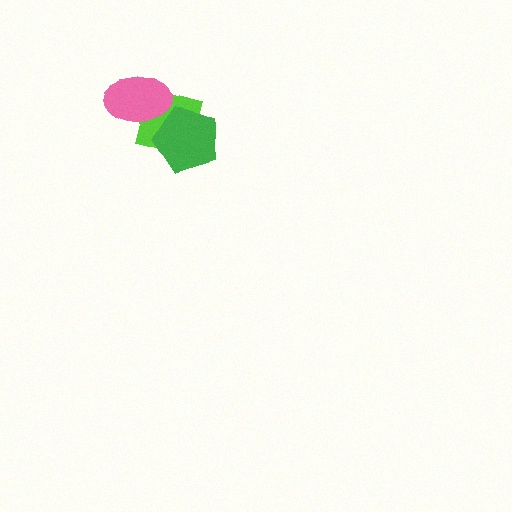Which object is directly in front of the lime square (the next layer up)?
The green pentagon is directly in front of the lime square.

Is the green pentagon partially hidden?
No, no other shape covers it.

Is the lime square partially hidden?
Yes, it is partially covered by another shape.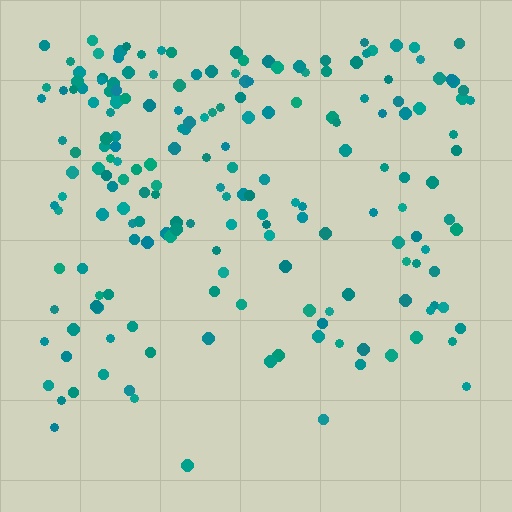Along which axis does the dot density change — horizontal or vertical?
Vertical.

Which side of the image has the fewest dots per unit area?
The bottom.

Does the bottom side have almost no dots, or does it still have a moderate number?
Still a moderate number, just noticeably fewer than the top.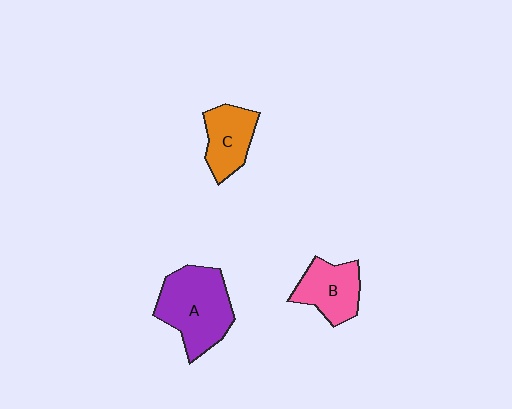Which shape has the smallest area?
Shape C (orange).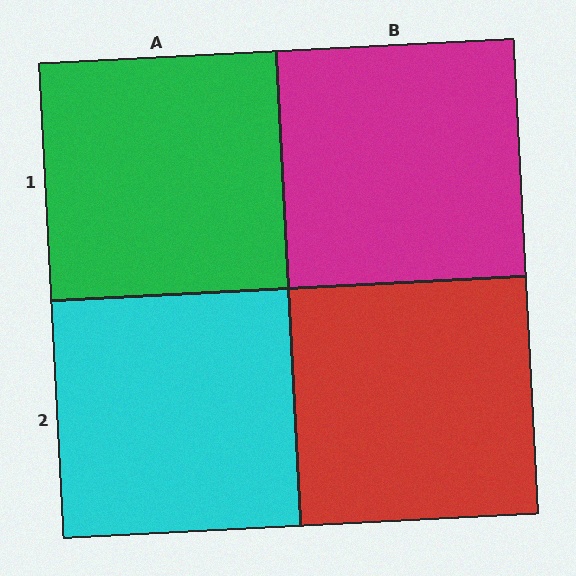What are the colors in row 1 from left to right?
Green, magenta.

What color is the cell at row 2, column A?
Cyan.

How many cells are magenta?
1 cell is magenta.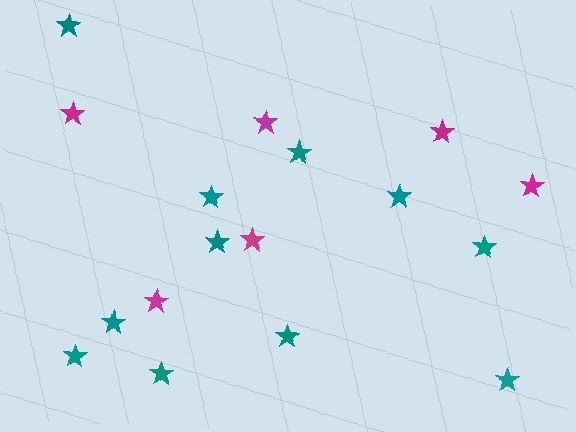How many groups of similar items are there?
There are 2 groups: one group of teal stars (11) and one group of magenta stars (6).